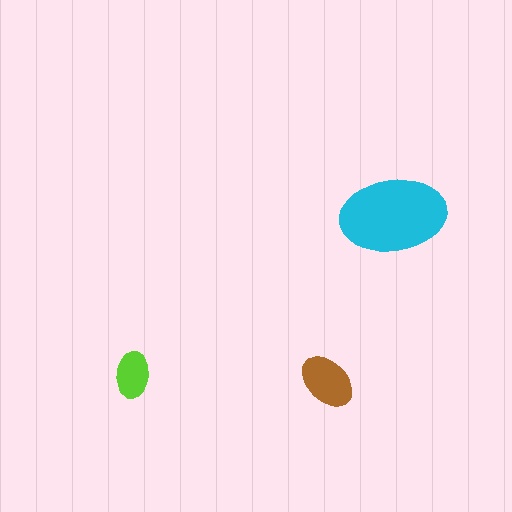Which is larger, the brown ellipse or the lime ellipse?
The brown one.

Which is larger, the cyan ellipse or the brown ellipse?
The cyan one.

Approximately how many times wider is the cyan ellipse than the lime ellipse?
About 2.5 times wider.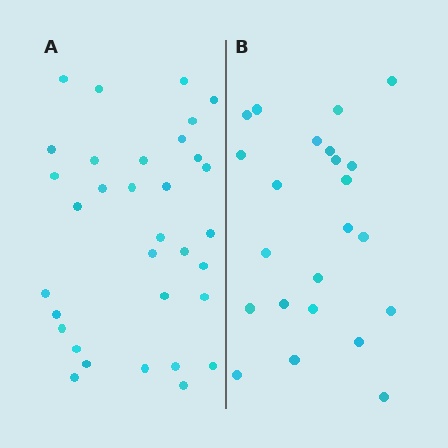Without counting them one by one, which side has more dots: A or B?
Region A (the left region) has more dots.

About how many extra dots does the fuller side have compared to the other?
Region A has roughly 10 or so more dots than region B.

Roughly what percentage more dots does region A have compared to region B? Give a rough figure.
About 45% more.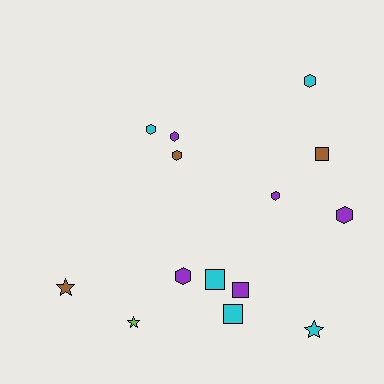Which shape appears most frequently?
Hexagon, with 7 objects.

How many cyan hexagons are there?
There are 2 cyan hexagons.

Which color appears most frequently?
Purple, with 5 objects.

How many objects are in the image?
There are 14 objects.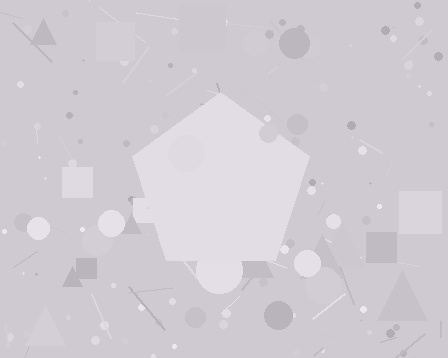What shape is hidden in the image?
A pentagon is hidden in the image.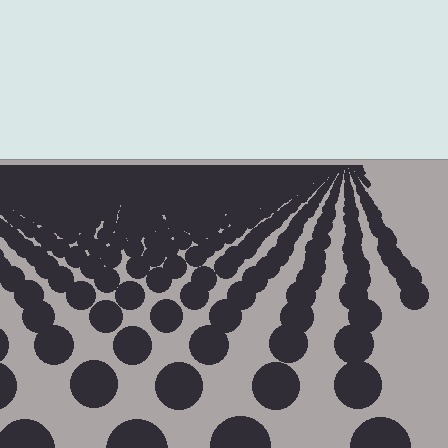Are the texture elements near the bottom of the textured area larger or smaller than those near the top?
Larger. Near the bottom, elements are closer to the viewer and appear at a bigger on-screen size.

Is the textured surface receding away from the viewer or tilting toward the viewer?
The surface is receding away from the viewer. Texture elements get smaller and denser toward the top.